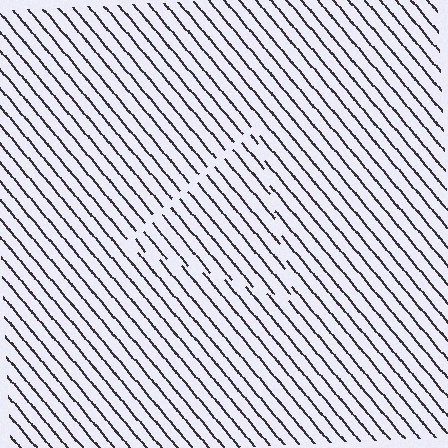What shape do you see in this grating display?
An illusory triangle. The interior of the shape contains the same grating, shifted by half a period — the contour is defined by the phase discontinuity where line-ends from the inner and outer gratings abut.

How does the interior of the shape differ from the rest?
The interior of the shape contains the same grating, shifted by half a period — the contour is defined by the phase discontinuity where line-ends from the inner and outer gratings abut.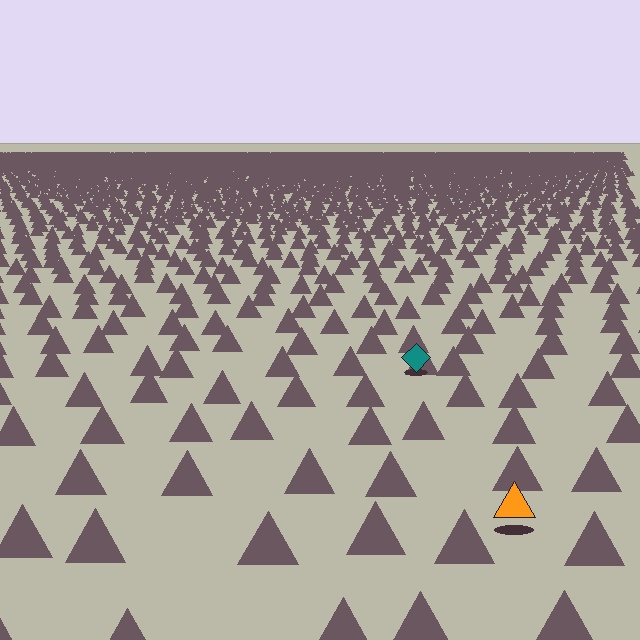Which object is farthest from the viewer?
The teal diamond is farthest from the viewer. It appears smaller and the ground texture around it is denser.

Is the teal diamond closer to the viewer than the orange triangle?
No. The orange triangle is closer — you can tell from the texture gradient: the ground texture is coarser near it.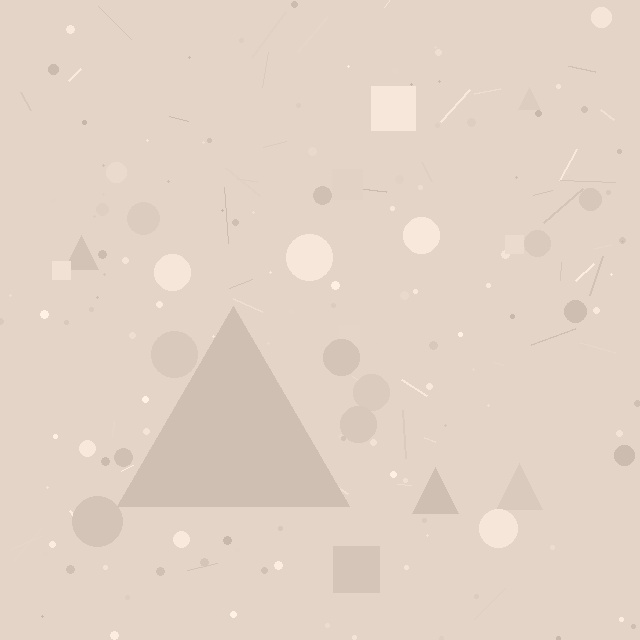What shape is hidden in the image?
A triangle is hidden in the image.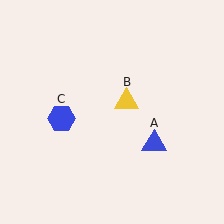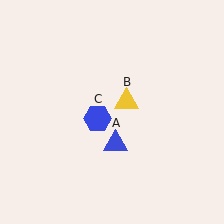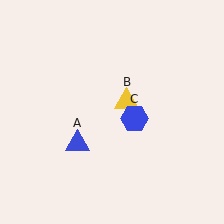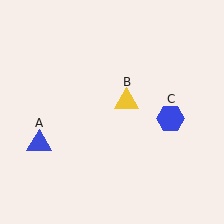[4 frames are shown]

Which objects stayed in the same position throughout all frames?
Yellow triangle (object B) remained stationary.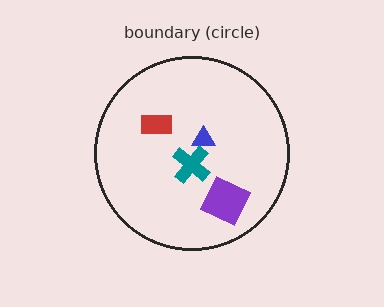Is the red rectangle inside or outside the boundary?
Inside.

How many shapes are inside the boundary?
4 inside, 0 outside.